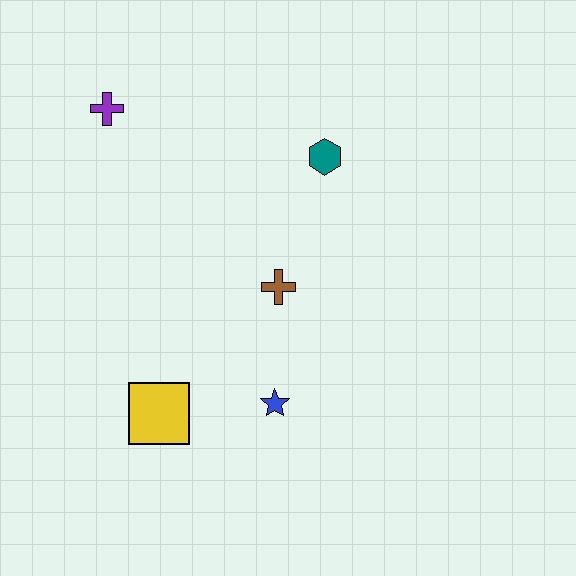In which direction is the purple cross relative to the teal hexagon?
The purple cross is to the left of the teal hexagon.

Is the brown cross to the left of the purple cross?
No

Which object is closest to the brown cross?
The blue star is closest to the brown cross.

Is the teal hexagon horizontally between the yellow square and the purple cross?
No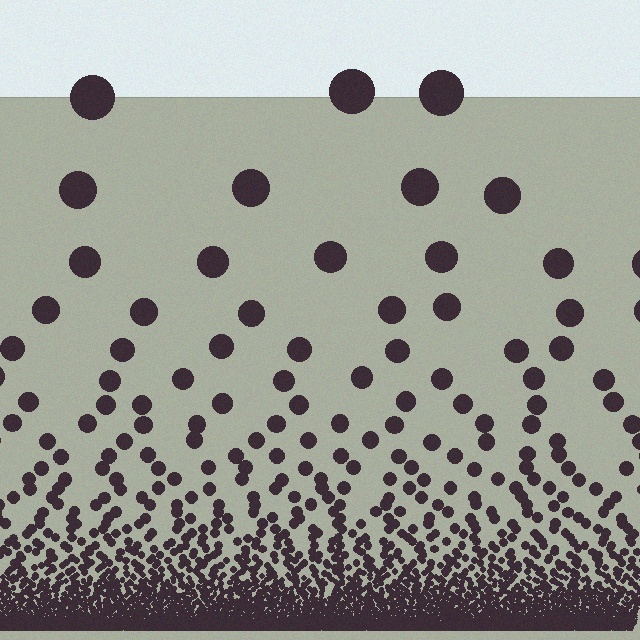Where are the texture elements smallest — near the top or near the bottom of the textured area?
Near the bottom.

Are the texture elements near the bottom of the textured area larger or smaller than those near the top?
Smaller. The gradient is inverted — elements near the bottom are smaller and denser.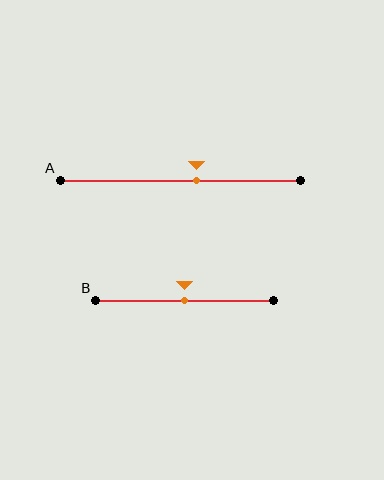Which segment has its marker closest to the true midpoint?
Segment B has its marker closest to the true midpoint.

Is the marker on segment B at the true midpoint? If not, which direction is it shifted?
Yes, the marker on segment B is at the true midpoint.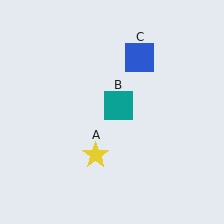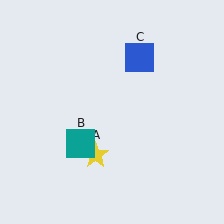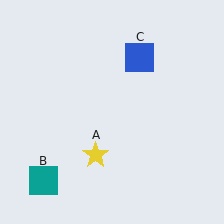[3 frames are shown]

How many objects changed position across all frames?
1 object changed position: teal square (object B).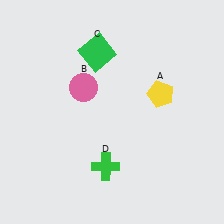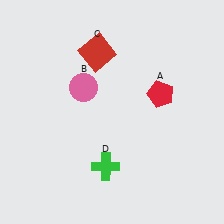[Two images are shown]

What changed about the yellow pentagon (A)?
In Image 1, A is yellow. In Image 2, it changed to red.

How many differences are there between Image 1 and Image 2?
There are 2 differences between the two images.